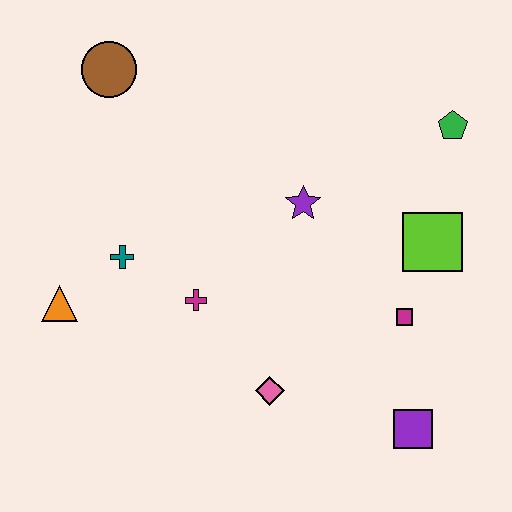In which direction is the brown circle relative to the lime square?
The brown circle is to the left of the lime square.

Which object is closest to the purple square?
The magenta square is closest to the purple square.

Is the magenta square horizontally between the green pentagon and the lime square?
No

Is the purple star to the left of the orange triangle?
No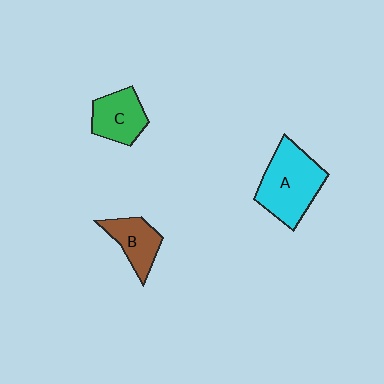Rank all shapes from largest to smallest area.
From largest to smallest: A (cyan), C (green), B (brown).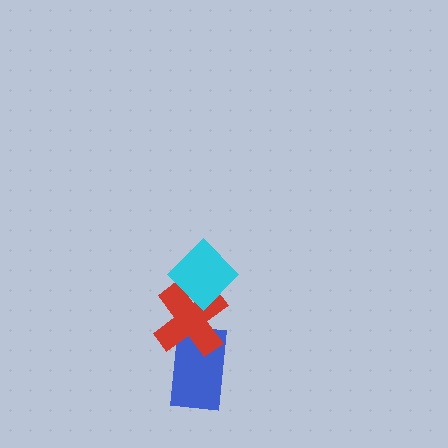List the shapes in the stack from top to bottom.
From top to bottom: the cyan diamond, the red cross, the blue rectangle.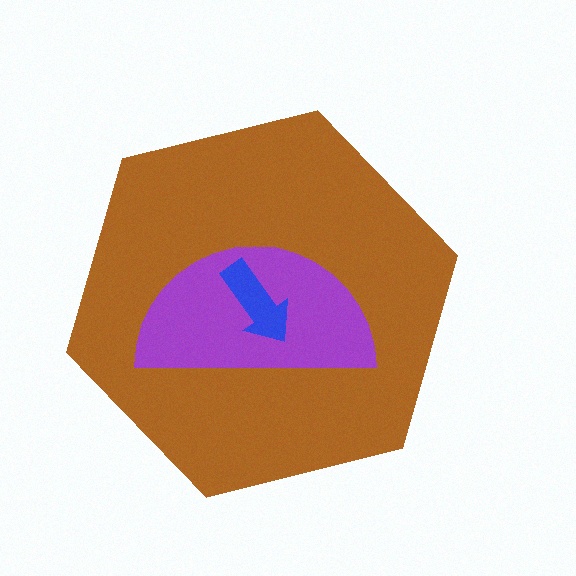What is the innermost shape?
The blue arrow.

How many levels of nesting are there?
3.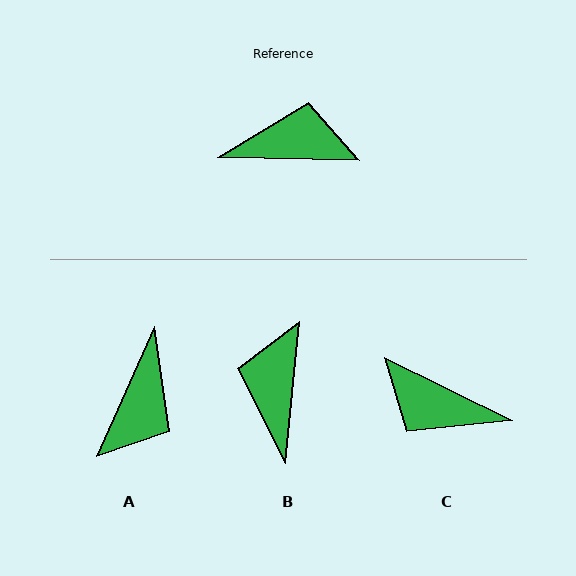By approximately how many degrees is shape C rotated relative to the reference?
Approximately 155 degrees counter-clockwise.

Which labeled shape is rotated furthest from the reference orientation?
C, about 155 degrees away.